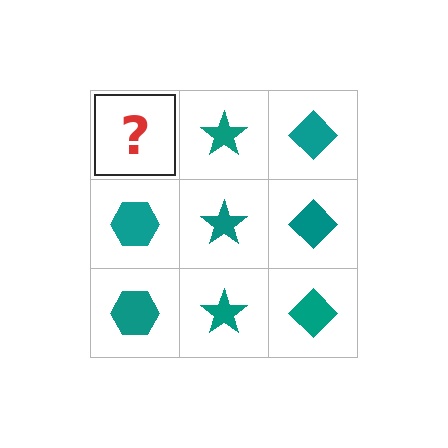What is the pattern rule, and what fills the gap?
The rule is that each column has a consistent shape. The gap should be filled with a teal hexagon.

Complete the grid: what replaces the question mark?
The question mark should be replaced with a teal hexagon.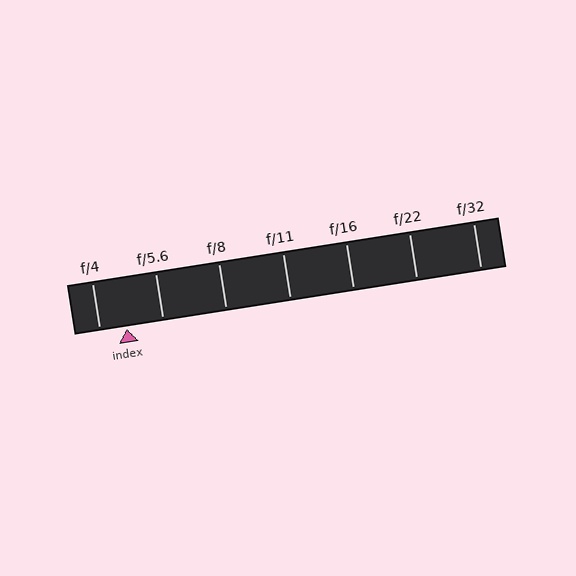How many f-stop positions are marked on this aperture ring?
There are 7 f-stop positions marked.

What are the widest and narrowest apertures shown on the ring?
The widest aperture shown is f/4 and the narrowest is f/32.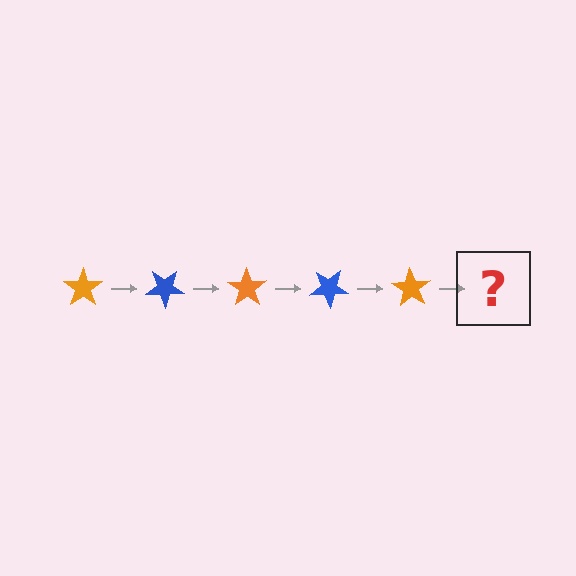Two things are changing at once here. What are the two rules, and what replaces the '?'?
The two rules are that it rotates 35 degrees each step and the color cycles through orange and blue. The '?' should be a blue star, rotated 175 degrees from the start.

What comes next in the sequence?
The next element should be a blue star, rotated 175 degrees from the start.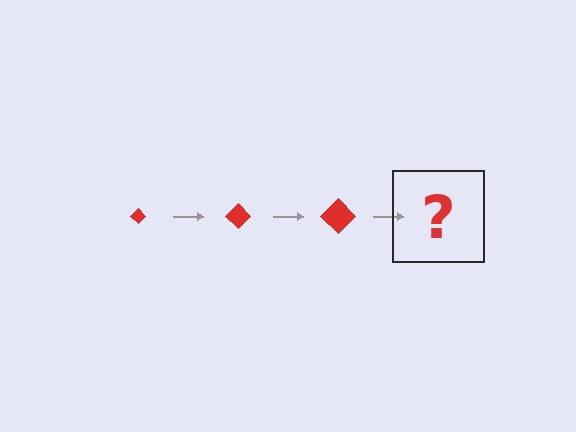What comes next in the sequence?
The next element should be a red diamond, larger than the previous one.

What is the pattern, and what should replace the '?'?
The pattern is that the diamond gets progressively larger each step. The '?' should be a red diamond, larger than the previous one.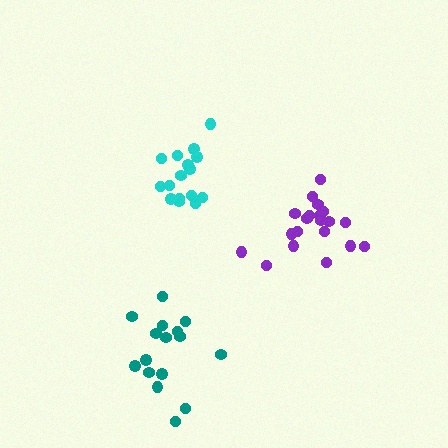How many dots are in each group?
Group 1: 16 dots, Group 2: 16 dots, Group 3: 20 dots (52 total).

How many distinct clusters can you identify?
There are 3 distinct clusters.